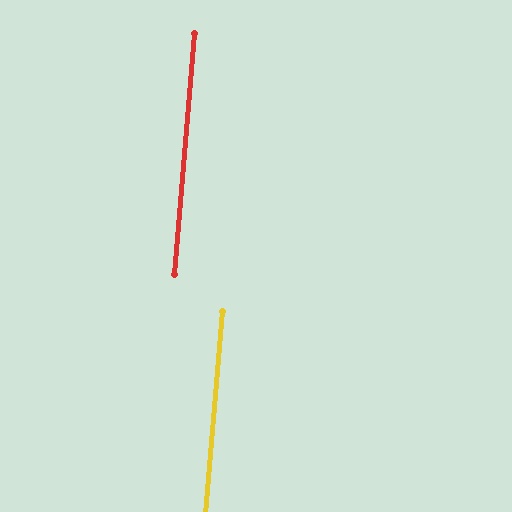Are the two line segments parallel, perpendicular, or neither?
Parallel — their directions differ by only 0.1°.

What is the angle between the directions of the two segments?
Approximately 0 degrees.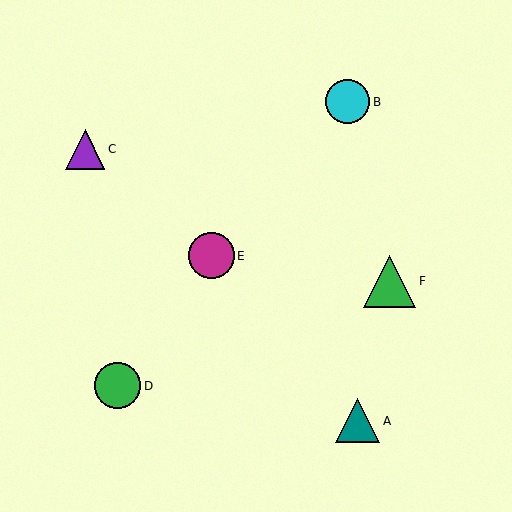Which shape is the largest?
The green triangle (labeled F) is the largest.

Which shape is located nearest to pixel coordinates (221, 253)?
The magenta circle (labeled E) at (211, 256) is nearest to that location.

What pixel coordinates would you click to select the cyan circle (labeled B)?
Click at (348, 102) to select the cyan circle B.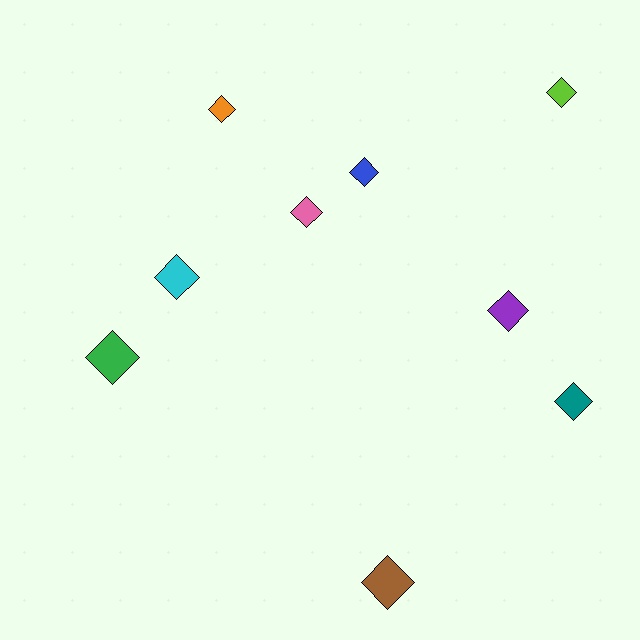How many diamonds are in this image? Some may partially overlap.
There are 9 diamonds.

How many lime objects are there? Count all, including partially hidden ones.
There is 1 lime object.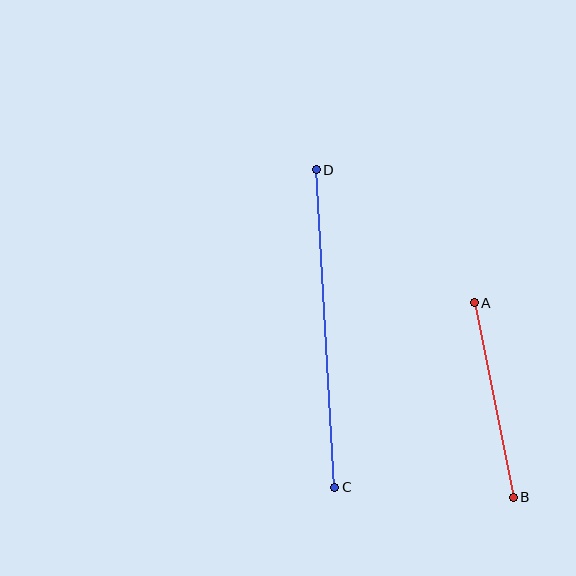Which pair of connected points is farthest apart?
Points C and D are farthest apart.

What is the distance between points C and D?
The distance is approximately 318 pixels.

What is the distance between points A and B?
The distance is approximately 199 pixels.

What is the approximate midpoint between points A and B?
The midpoint is at approximately (494, 400) pixels.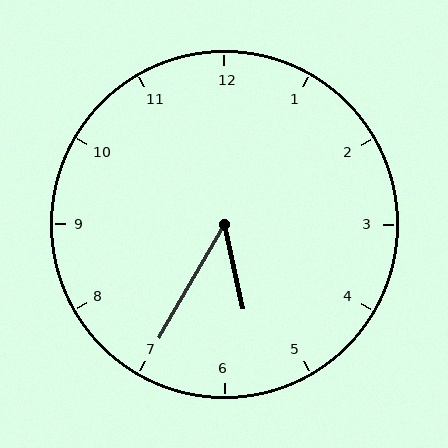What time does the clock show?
5:35.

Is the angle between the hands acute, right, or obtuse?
It is acute.